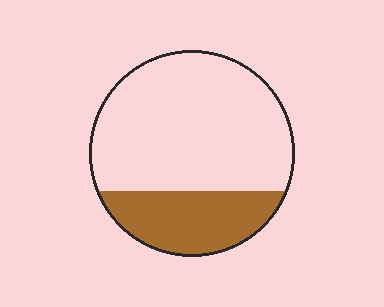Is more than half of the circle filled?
No.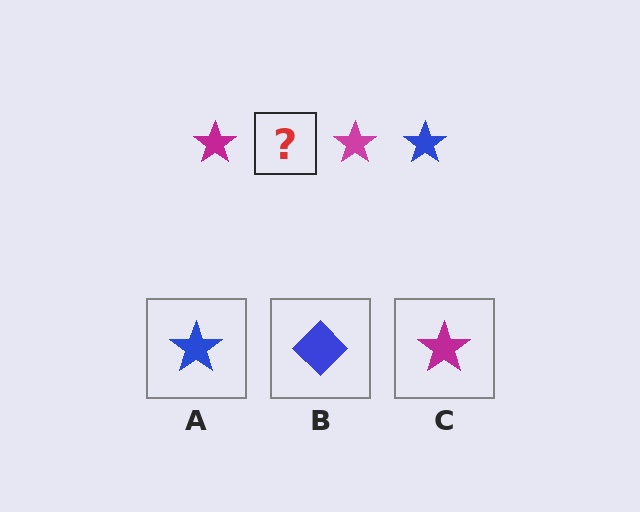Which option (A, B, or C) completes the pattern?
A.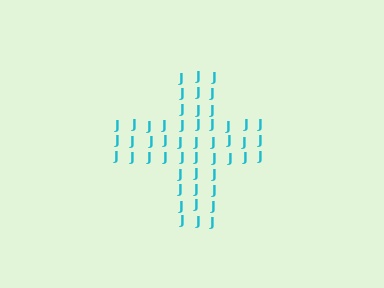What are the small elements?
The small elements are letter J's.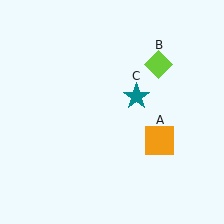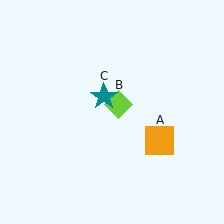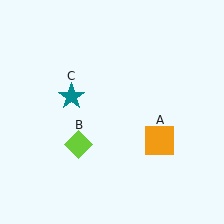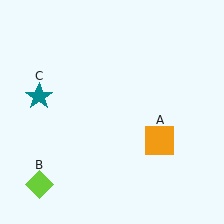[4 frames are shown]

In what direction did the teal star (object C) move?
The teal star (object C) moved left.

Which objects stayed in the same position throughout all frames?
Orange square (object A) remained stationary.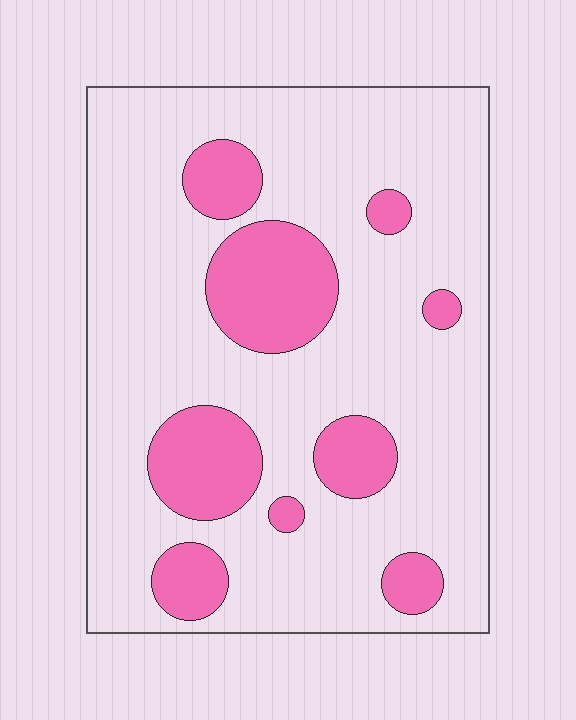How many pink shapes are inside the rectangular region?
9.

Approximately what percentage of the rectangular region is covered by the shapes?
Approximately 20%.